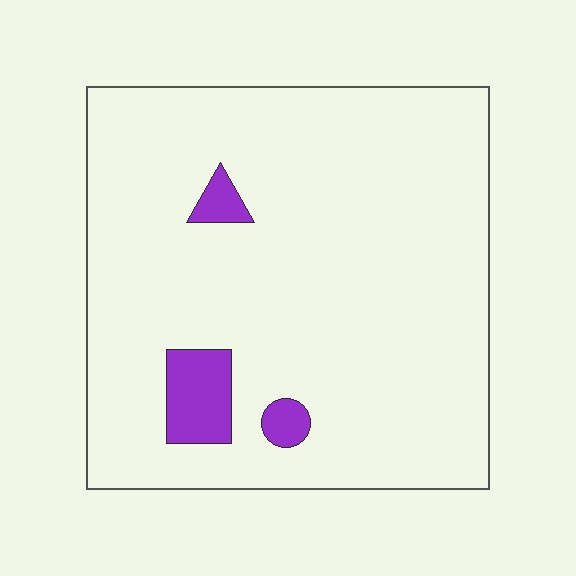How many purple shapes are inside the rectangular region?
3.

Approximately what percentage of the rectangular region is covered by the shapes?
Approximately 5%.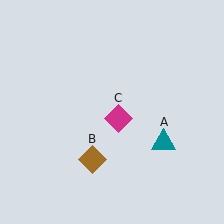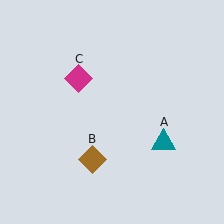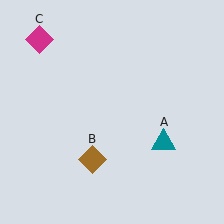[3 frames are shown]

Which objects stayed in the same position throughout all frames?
Teal triangle (object A) and brown diamond (object B) remained stationary.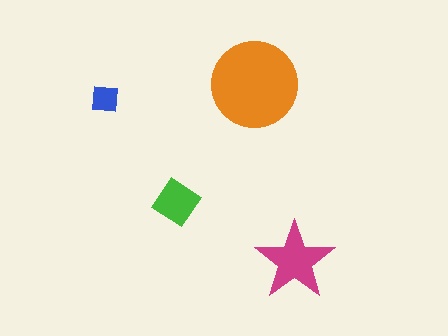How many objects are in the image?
There are 4 objects in the image.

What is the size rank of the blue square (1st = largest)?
4th.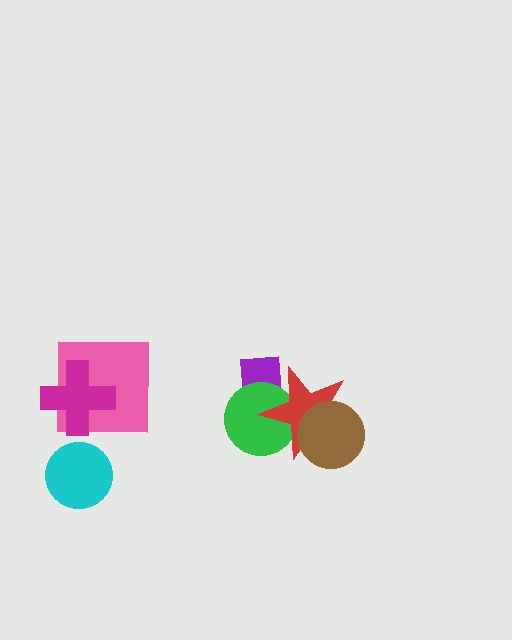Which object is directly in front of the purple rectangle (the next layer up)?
The green circle is directly in front of the purple rectangle.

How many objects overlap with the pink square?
1 object overlaps with the pink square.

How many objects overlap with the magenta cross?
1 object overlaps with the magenta cross.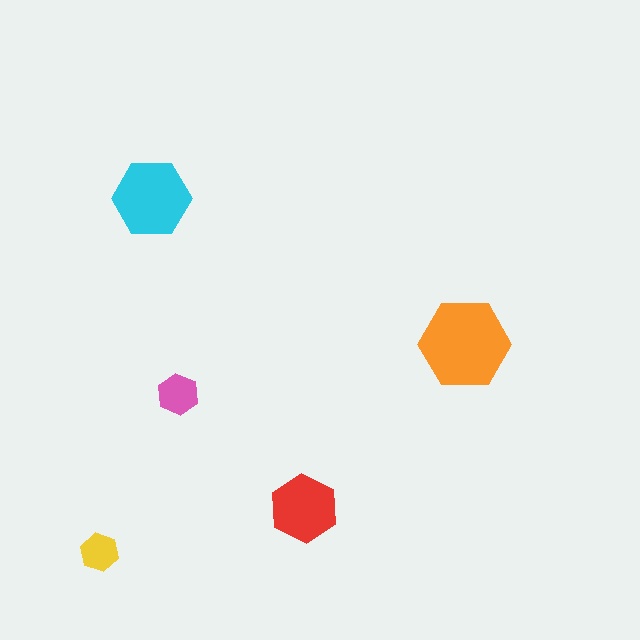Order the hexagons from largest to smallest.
the orange one, the cyan one, the red one, the pink one, the yellow one.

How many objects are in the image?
There are 5 objects in the image.